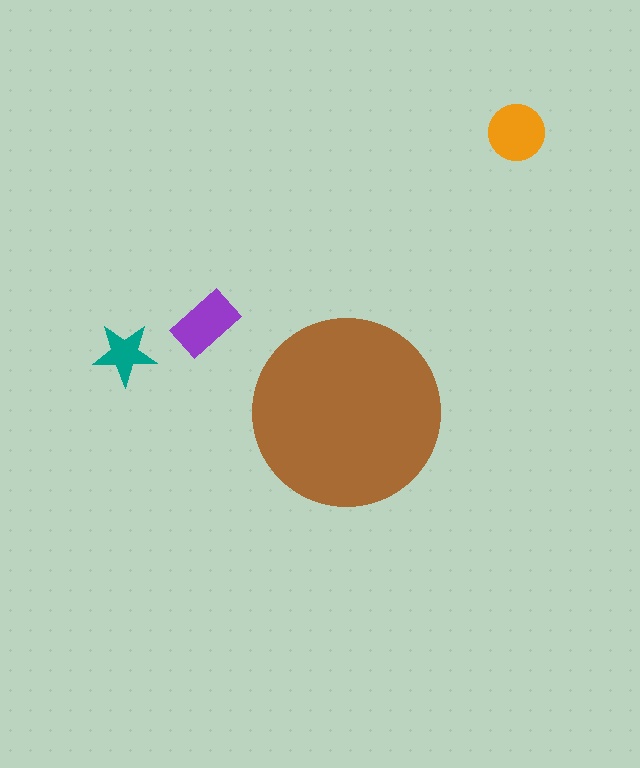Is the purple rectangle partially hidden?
No, the purple rectangle is fully visible.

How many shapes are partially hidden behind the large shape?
0 shapes are partially hidden.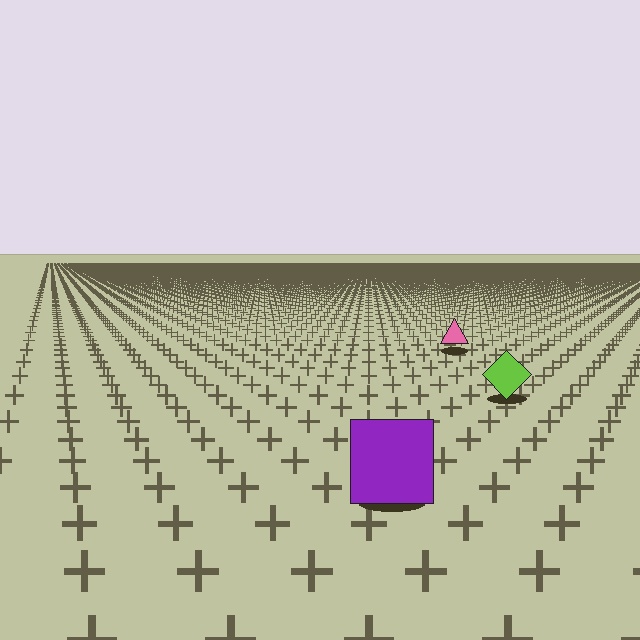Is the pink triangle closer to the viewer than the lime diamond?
No. The lime diamond is closer — you can tell from the texture gradient: the ground texture is coarser near it.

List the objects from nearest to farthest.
From nearest to farthest: the purple square, the lime diamond, the pink triangle.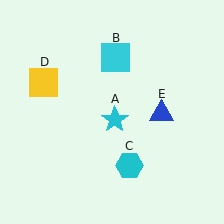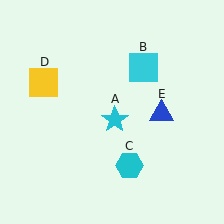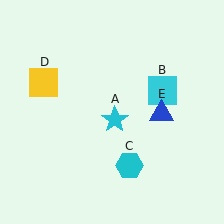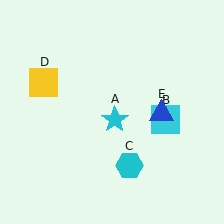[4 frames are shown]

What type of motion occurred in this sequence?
The cyan square (object B) rotated clockwise around the center of the scene.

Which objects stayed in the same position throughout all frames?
Cyan star (object A) and cyan hexagon (object C) and yellow square (object D) and blue triangle (object E) remained stationary.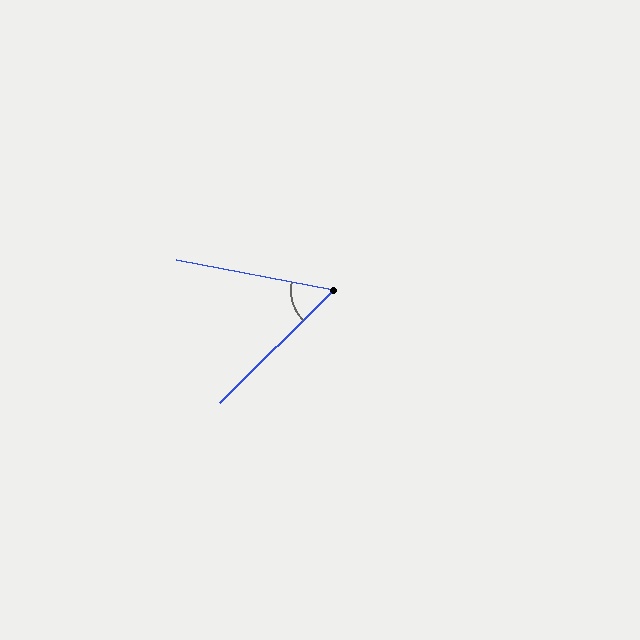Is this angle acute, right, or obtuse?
It is acute.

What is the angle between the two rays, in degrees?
Approximately 56 degrees.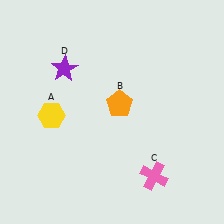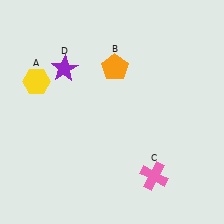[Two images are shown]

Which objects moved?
The objects that moved are: the yellow hexagon (A), the orange pentagon (B).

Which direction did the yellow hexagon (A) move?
The yellow hexagon (A) moved up.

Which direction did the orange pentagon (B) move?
The orange pentagon (B) moved up.